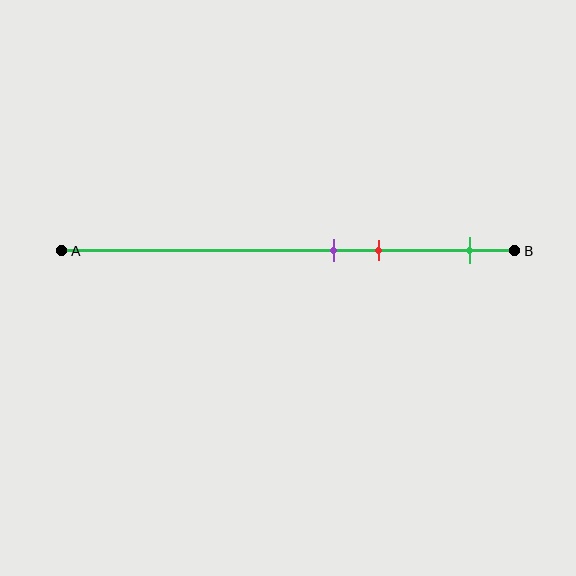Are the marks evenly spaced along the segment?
No, the marks are not evenly spaced.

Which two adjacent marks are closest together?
The purple and red marks are the closest adjacent pair.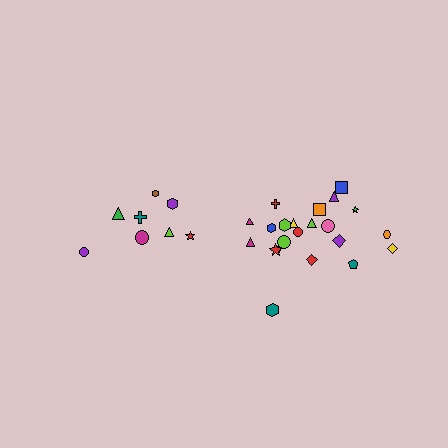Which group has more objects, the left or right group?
The right group.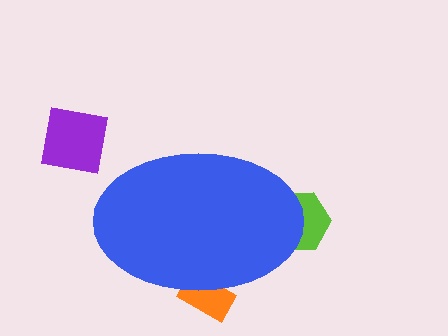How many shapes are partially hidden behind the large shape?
2 shapes are partially hidden.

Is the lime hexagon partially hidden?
Yes, the lime hexagon is partially hidden behind the blue ellipse.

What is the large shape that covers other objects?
A blue ellipse.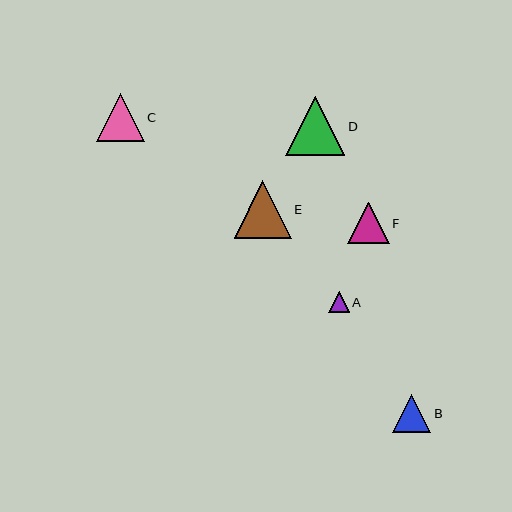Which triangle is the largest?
Triangle D is the largest with a size of approximately 59 pixels.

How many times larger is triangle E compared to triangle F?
Triangle E is approximately 1.4 times the size of triangle F.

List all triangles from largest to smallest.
From largest to smallest: D, E, C, F, B, A.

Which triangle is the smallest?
Triangle A is the smallest with a size of approximately 20 pixels.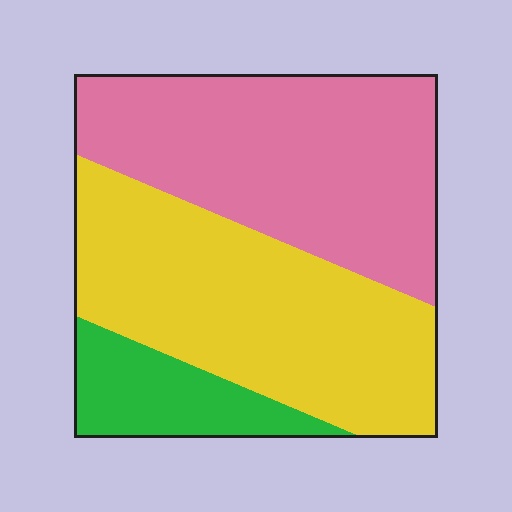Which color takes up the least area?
Green, at roughly 15%.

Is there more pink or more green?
Pink.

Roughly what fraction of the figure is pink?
Pink covers around 45% of the figure.